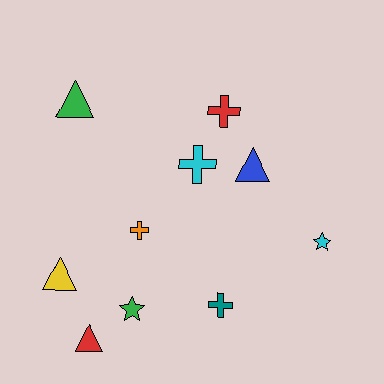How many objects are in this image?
There are 10 objects.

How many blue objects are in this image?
There is 1 blue object.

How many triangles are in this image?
There are 4 triangles.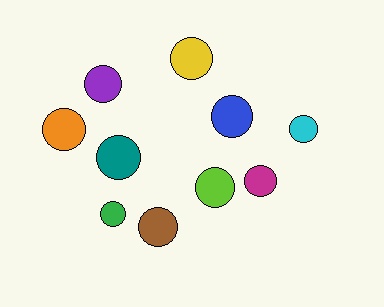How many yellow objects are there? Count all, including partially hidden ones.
There is 1 yellow object.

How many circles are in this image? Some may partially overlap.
There are 10 circles.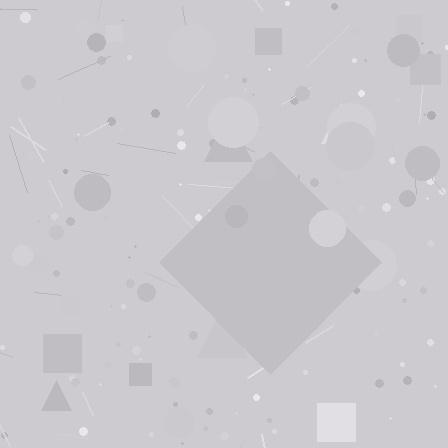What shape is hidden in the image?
A diamond is hidden in the image.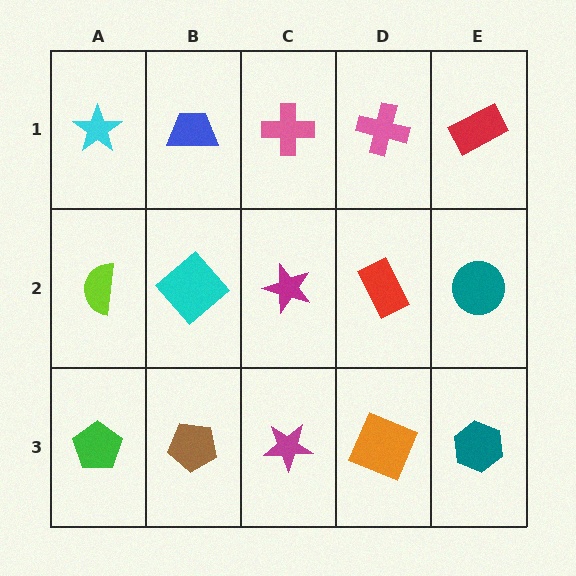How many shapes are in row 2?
5 shapes.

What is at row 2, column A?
A lime semicircle.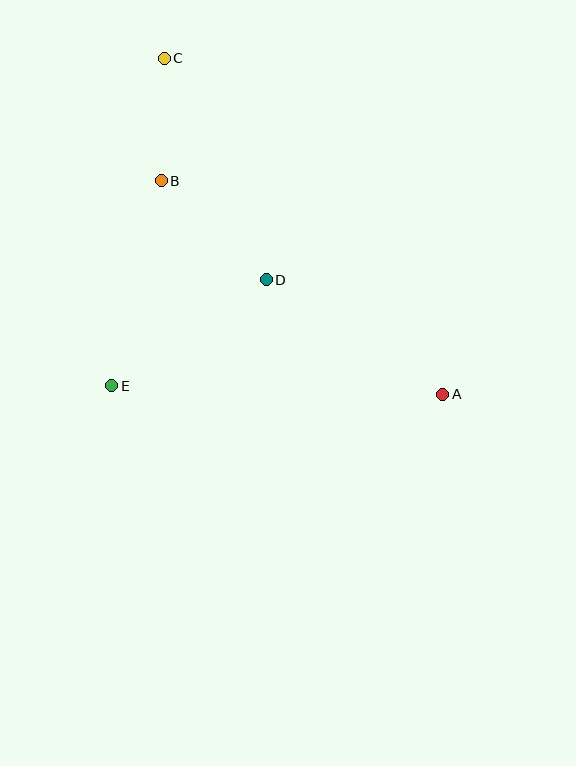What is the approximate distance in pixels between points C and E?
The distance between C and E is approximately 332 pixels.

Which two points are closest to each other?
Points B and C are closest to each other.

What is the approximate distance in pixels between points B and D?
The distance between B and D is approximately 144 pixels.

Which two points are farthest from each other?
Points A and C are farthest from each other.